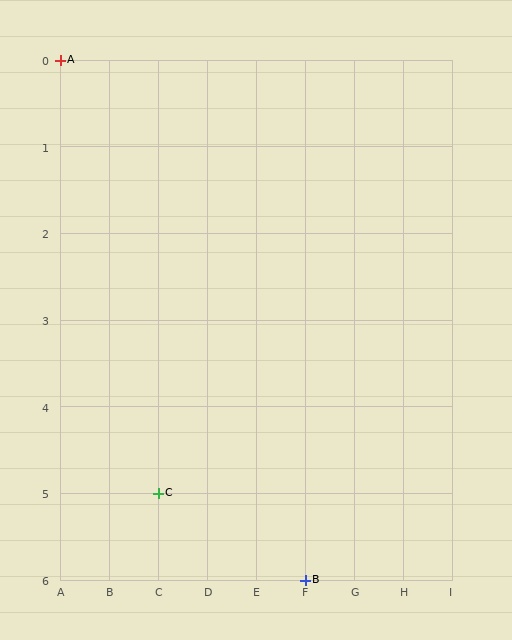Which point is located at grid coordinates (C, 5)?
Point C is at (C, 5).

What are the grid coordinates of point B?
Point B is at grid coordinates (F, 6).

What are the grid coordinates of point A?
Point A is at grid coordinates (A, 0).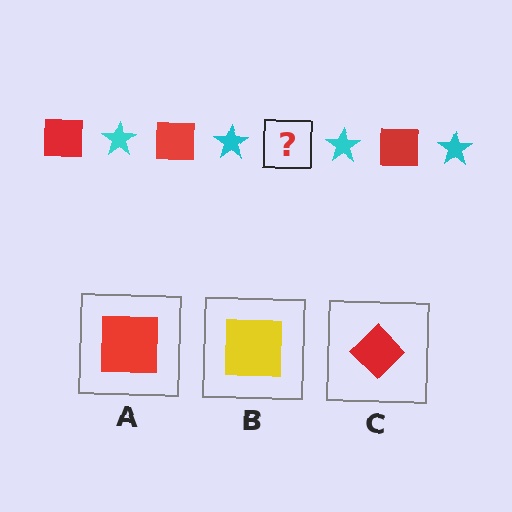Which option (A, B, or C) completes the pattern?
A.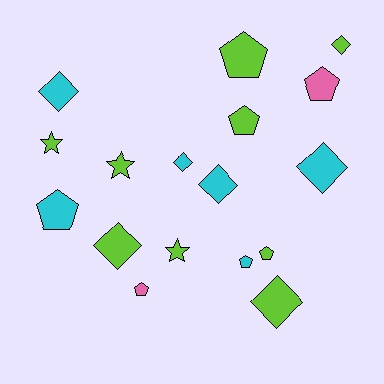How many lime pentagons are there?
There are 3 lime pentagons.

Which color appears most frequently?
Lime, with 9 objects.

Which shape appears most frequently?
Pentagon, with 7 objects.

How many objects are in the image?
There are 17 objects.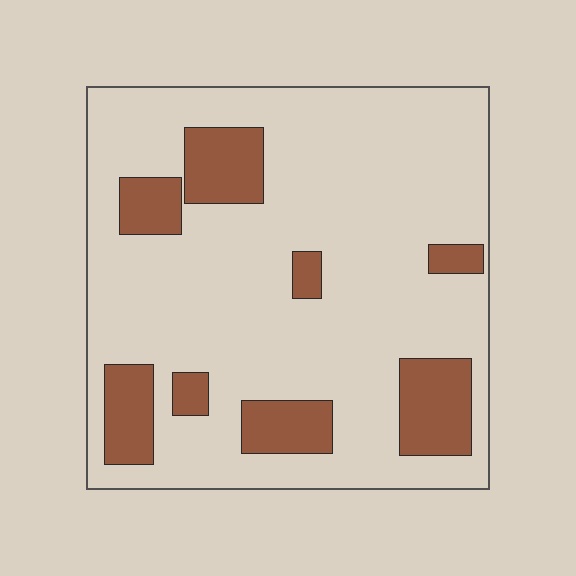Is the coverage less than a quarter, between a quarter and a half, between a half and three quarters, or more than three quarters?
Less than a quarter.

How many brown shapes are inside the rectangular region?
8.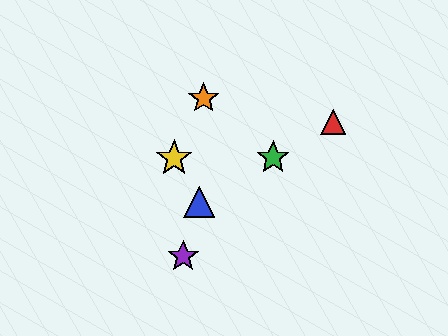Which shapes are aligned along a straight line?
The red triangle, the blue triangle, the green star are aligned along a straight line.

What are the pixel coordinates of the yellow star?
The yellow star is at (174, 158).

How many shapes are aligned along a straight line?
3 shapes (the red triangle, the blue triangle, the green star) are aligned along a straight line.